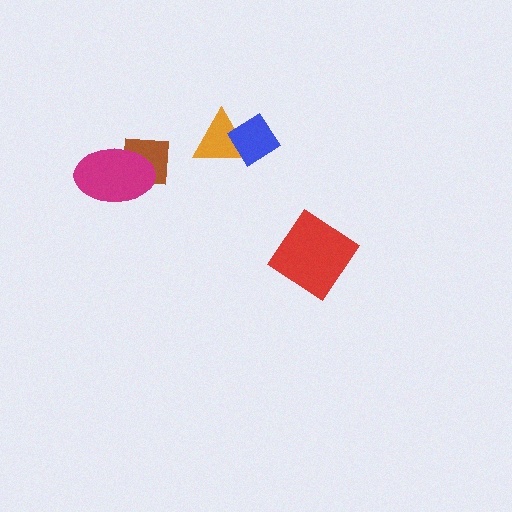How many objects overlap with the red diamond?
0 objects overlap with the red diamond.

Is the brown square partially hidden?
Yes, it is partially covered by another shape.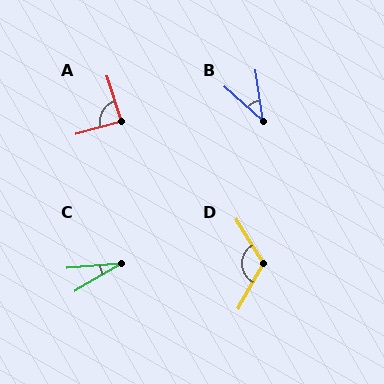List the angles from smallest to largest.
C (26°), B (39°), A (87°), D (119°).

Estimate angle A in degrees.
Approximately 87 degrees.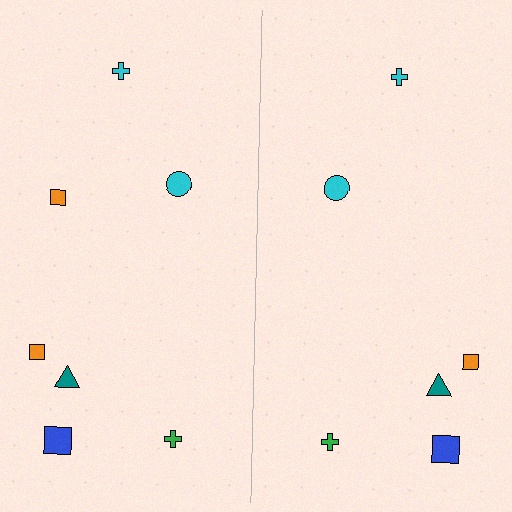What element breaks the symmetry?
A orange square is missing from the right side.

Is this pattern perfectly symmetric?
No, the pattern is not perfectly symmetric. A orange square is missing from the right side.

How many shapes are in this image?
There are 13 shapes in this image.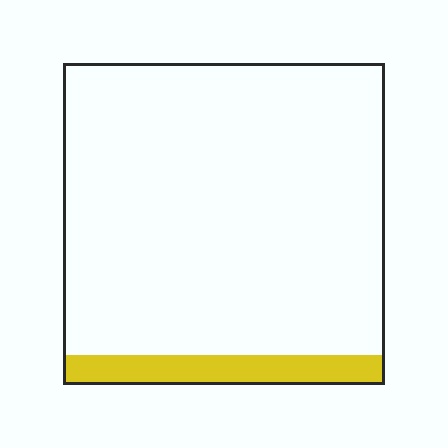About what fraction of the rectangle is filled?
About one tenth (1/10).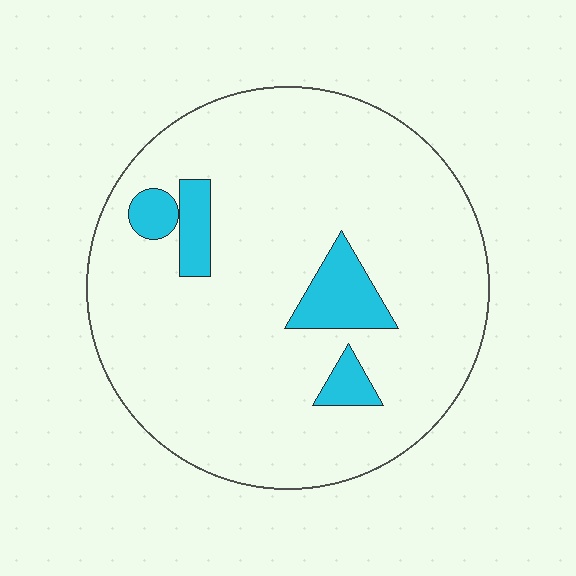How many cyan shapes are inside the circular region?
4.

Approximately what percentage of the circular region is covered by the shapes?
Approximately 10%.